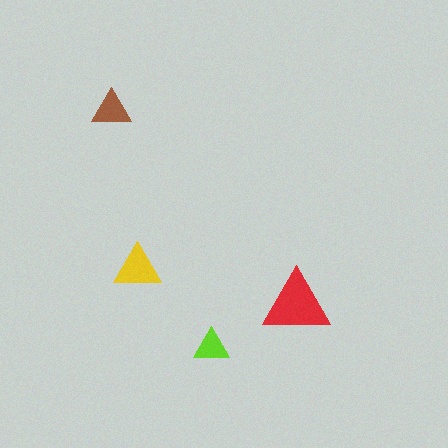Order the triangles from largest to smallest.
the red one, the yellow one, the brown one, the lime one.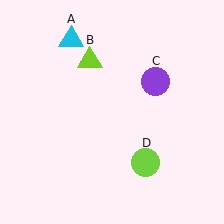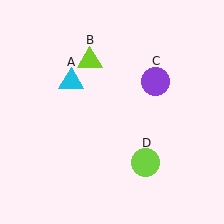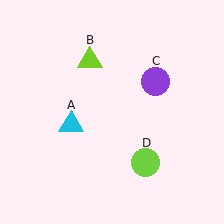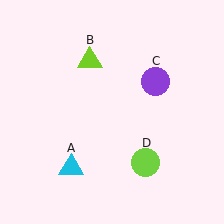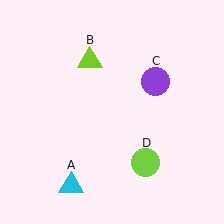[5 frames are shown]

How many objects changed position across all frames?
1 object changed position: cyan triangle (object A).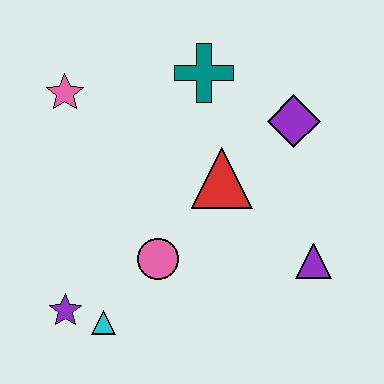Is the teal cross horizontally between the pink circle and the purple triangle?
Yes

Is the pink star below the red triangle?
No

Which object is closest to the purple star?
The cyan triangle is closest to the purple star.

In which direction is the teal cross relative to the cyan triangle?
The teal cross is above the cyan triangle.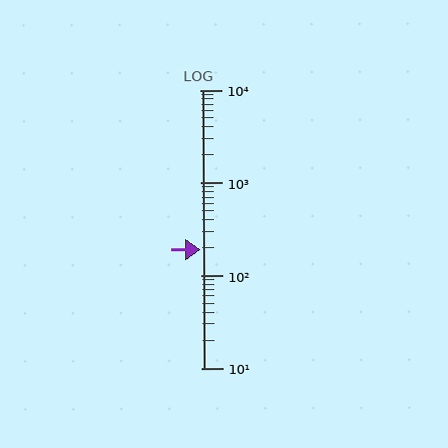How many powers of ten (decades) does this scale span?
The scale spans 3 decades, from 10 to 10000.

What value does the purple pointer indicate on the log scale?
The pointer indicates approximately 190.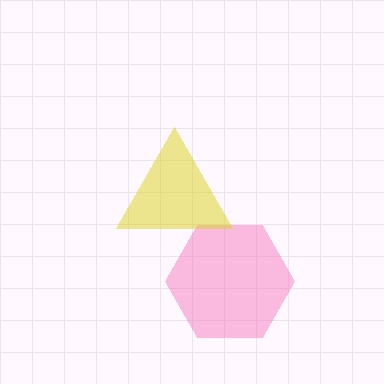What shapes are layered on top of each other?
The layered shapes are: a pink hexagon, a yellow triangle.